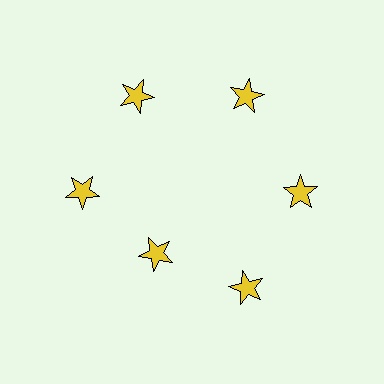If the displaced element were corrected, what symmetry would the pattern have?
It would have 6-fold rotational symmetry — the pattern would map onto itself every 60 degrees.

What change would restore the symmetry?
The symmetry would be restored by moving it outward, back onto the ring so that all 6 stars sit at equal angles and equal distance from the center.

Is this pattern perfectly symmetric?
No. The 6 yellow stars are arranged in a ring, but one element near the 7 o'clock position is pulled inward toward the center, breaking the 6-fold rotational symmetry.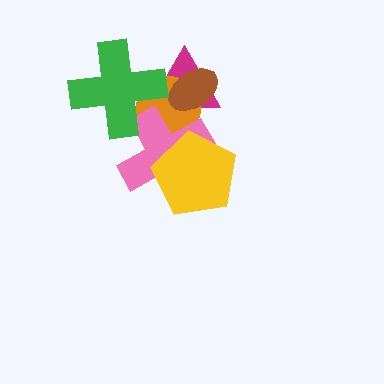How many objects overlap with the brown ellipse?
2 objects overlap with the brown ellipse.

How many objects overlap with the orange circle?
4 objects overlap with the orange circle.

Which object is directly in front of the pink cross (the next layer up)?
The yellow pentagon is directly in front of the pink cross.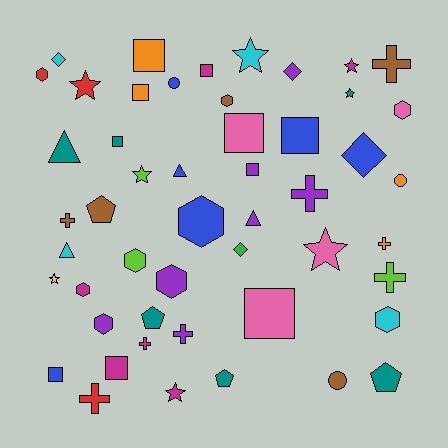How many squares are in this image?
There are 10 squares.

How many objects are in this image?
There are 50 objects.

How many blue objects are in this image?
There are 6 blue objects.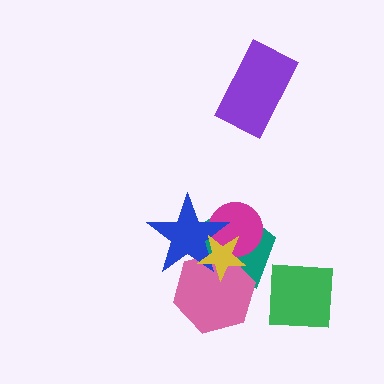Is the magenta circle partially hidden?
Yes, it is partially covered by another shape.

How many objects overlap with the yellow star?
4 objects overlap with the yellow star.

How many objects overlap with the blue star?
4 objects overlap with the blue star.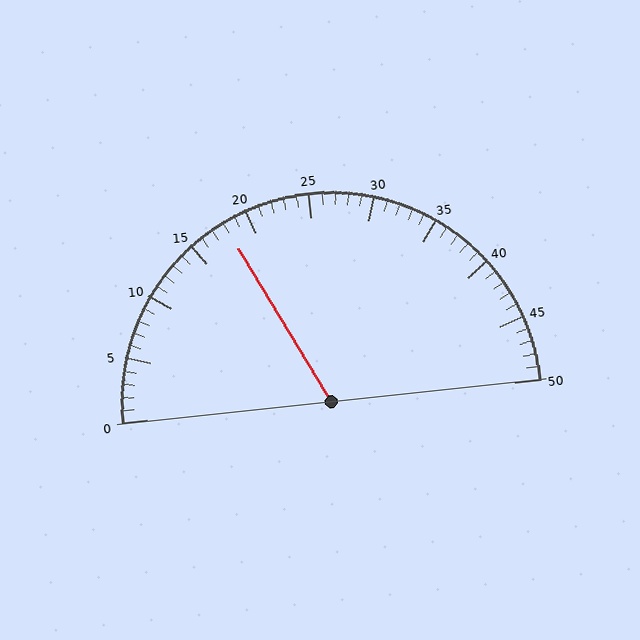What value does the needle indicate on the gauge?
The needle indicates approximately 18.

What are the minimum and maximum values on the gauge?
The gauge ranges from 0 to 50.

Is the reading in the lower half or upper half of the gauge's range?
The reading is in the lower half of the range (0 to 50).